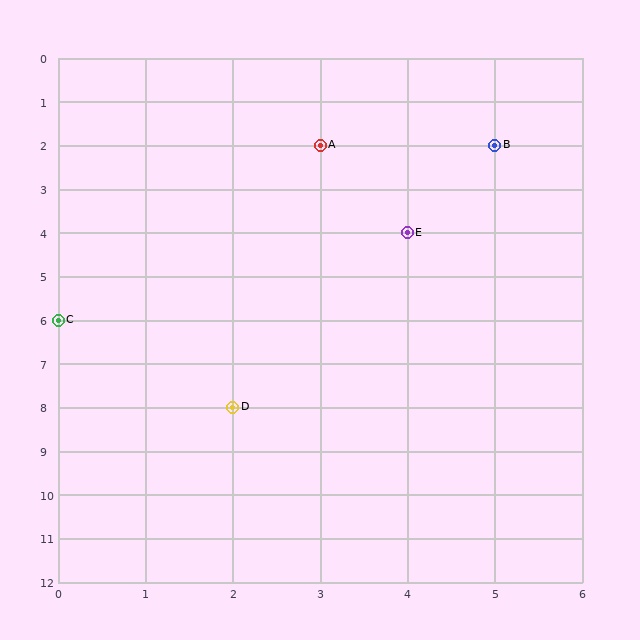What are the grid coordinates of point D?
Point D is at grid coordinates (2, 8).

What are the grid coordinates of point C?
Point C is at grid coordinates (0, 6).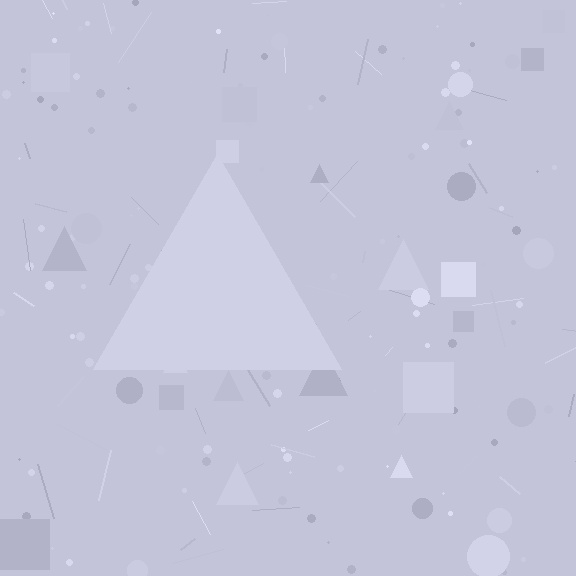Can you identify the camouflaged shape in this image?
The camouflaged shape is a triangle.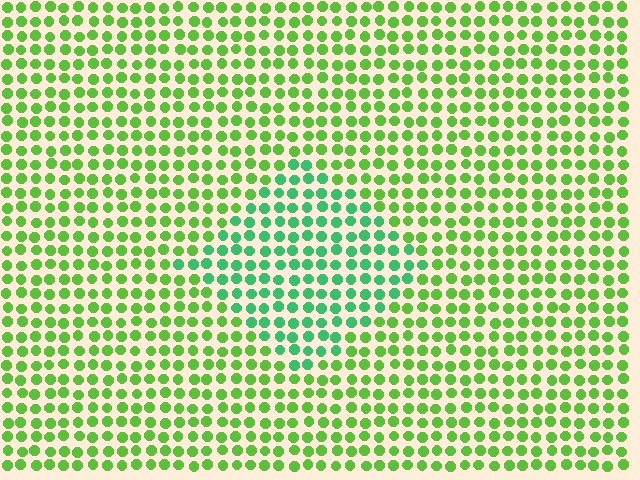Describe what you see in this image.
The image is filled with small lime elements in a uniform arrangement. A diamond-shaped region is visible where the elements are tinted to a slightly different hue, forming a subtle color boundary.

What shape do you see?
I see a diamond.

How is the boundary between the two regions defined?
The boundary is defined purely by a slight shift in hue (about 38 degrees). Spacing, size, and orientation are identical on both sides.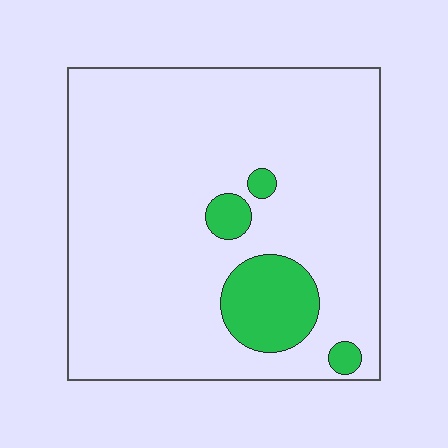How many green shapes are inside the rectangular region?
4.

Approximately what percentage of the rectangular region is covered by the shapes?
Approximately 10%.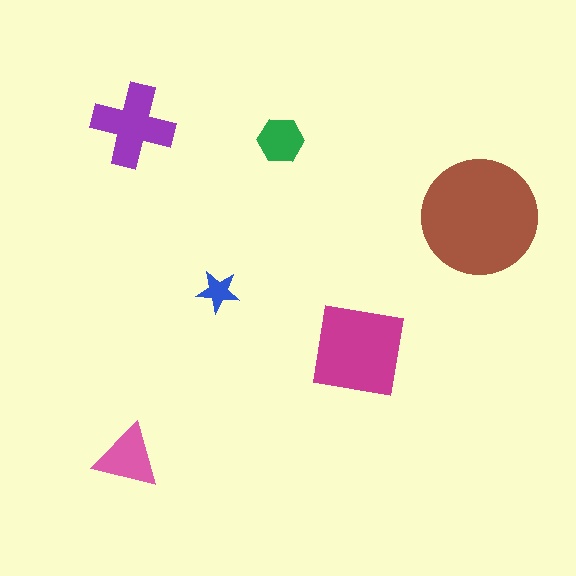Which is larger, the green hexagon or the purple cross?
The purple cross.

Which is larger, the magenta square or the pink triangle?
The magenta square.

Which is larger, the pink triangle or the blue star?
The pink triangle.